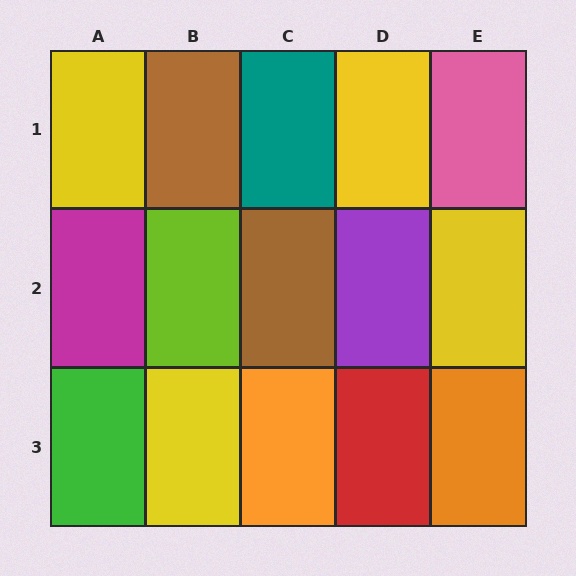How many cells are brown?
2 cells are brown.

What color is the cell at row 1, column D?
Yellow.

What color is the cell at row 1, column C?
Teal.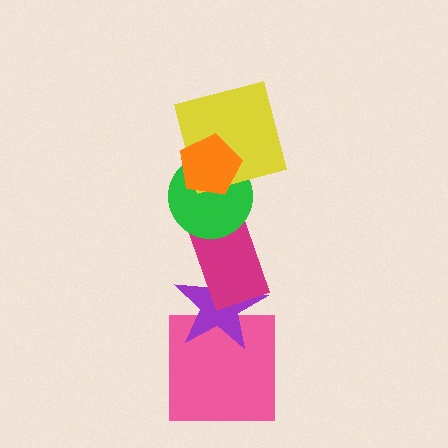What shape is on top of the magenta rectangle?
The green circle is on top of the magenta rectangle.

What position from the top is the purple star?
The purple star is 5th from the top.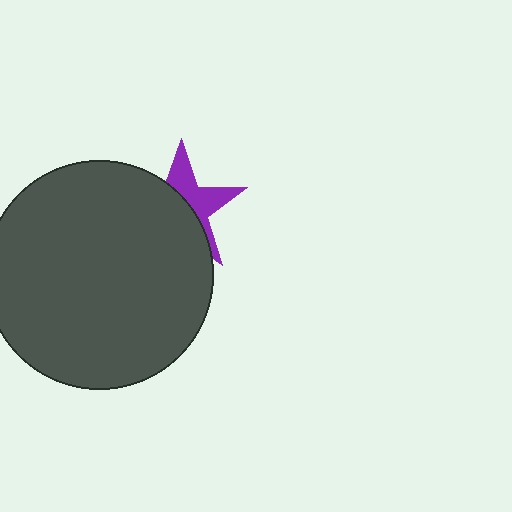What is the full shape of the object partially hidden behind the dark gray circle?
The partially hidden object is a purple star.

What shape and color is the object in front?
The object in front is a dark gray circle.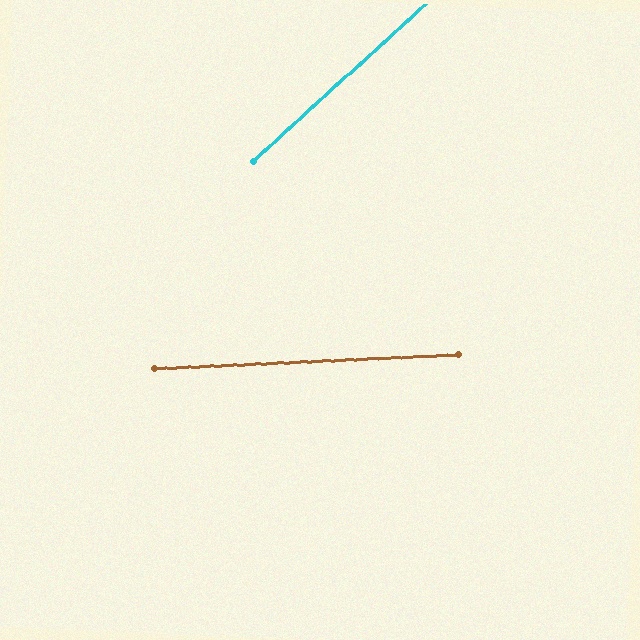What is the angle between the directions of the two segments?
Approximately 40 degrees.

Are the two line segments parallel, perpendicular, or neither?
Neither parallel nor perpendicular — they differ by about 40°.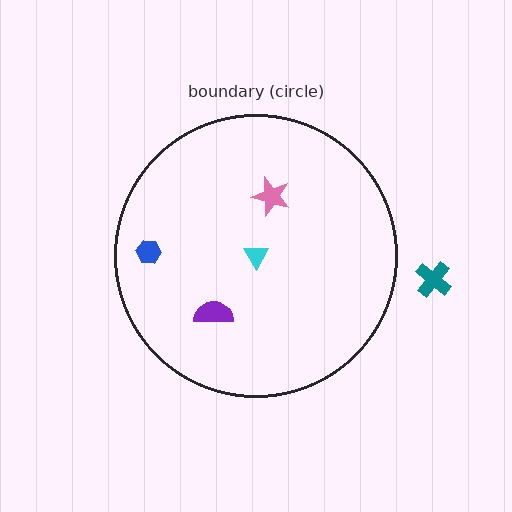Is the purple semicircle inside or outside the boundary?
Inside.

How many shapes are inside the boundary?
4 inside, 1 outside.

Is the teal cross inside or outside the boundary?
Outside.